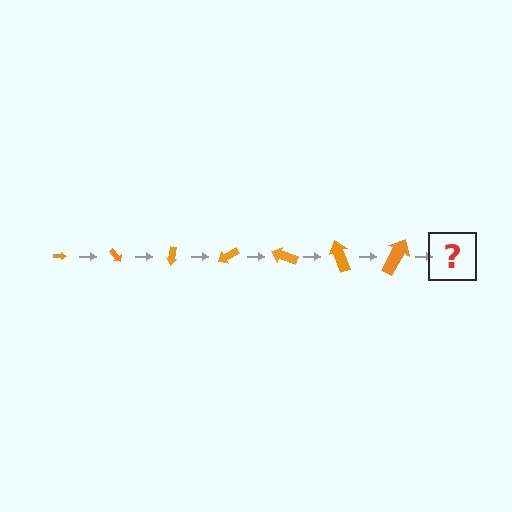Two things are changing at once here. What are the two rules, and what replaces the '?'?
The two rules are that the arrow grows larger each step and it rotates 50 degrees each step. The '?' should be an arrow, larger than the previous one and rotated 350 degrees from the start.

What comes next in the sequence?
The next element should be an arrow, larger than the previous one and rotated 350 degrees from the start.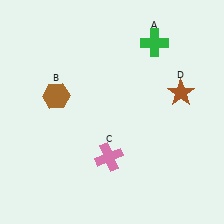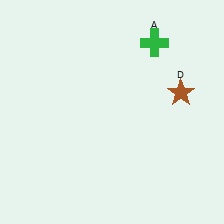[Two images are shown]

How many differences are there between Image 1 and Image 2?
There are 2 differences between the two images.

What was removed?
The brown hexagon (B), the pink cross (C) were removed in Image 2.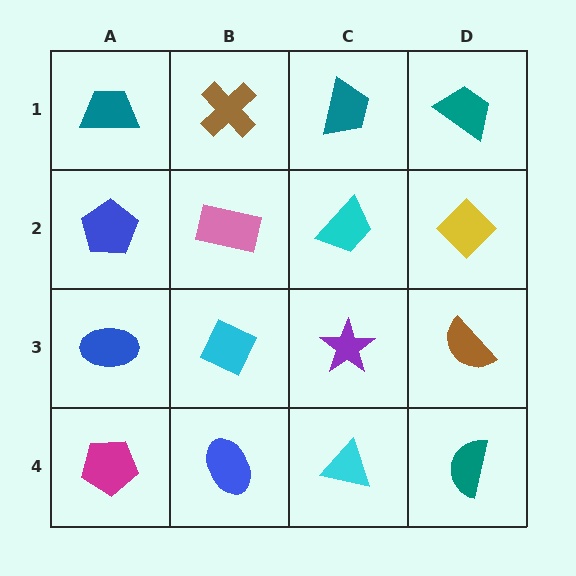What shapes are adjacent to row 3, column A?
A blue pentagon (row 2, column A), a magenta pentagon (row 4, column A), a cyan diamond (row 3, column B).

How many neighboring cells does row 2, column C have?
4.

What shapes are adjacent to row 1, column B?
A pink rectangle (row 2, column B), a teal trapezoid (row 1, column A), a teal trapezoid (row 1, column C).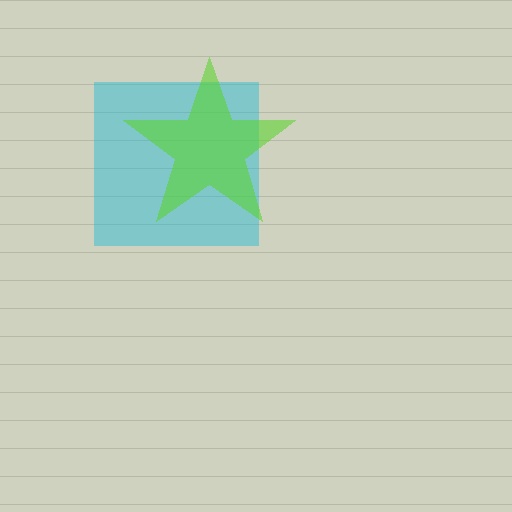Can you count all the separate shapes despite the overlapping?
Yes, there are 2 separate shapes.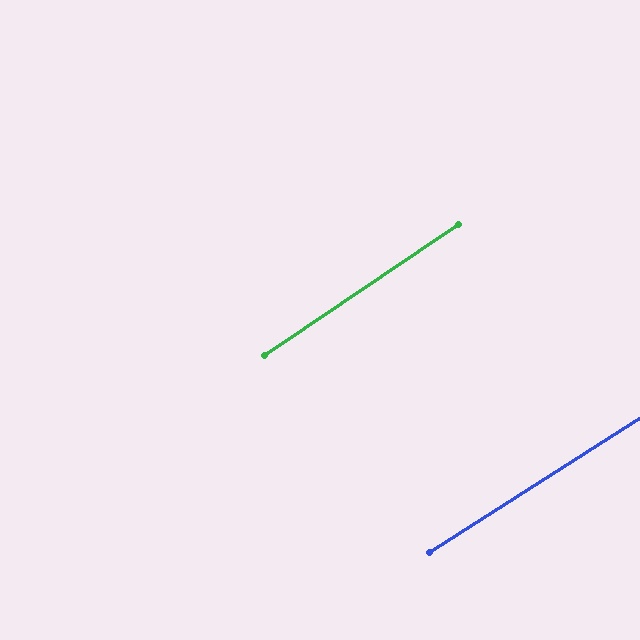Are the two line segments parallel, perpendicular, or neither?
Parallel — their directions differ by only 1.5°.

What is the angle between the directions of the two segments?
Approximately 2 degrees.